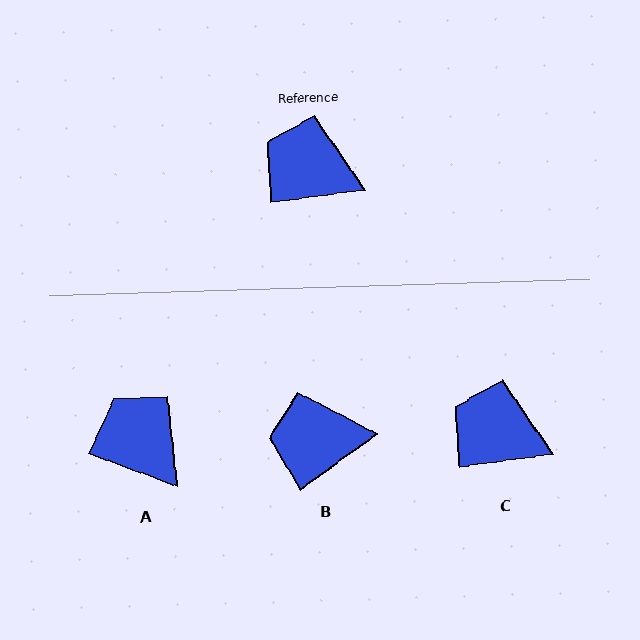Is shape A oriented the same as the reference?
No, it is off by about 28 degrees.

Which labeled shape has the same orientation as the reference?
C.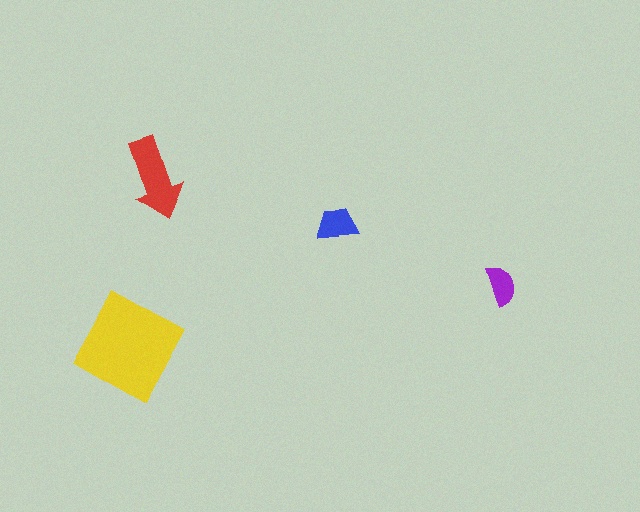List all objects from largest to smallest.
The yellow diamond, the red arrow, the blue trapezoid, the purple semicircle.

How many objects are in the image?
There are 4 objects in the image.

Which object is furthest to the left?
The yellow diamond is leftmost.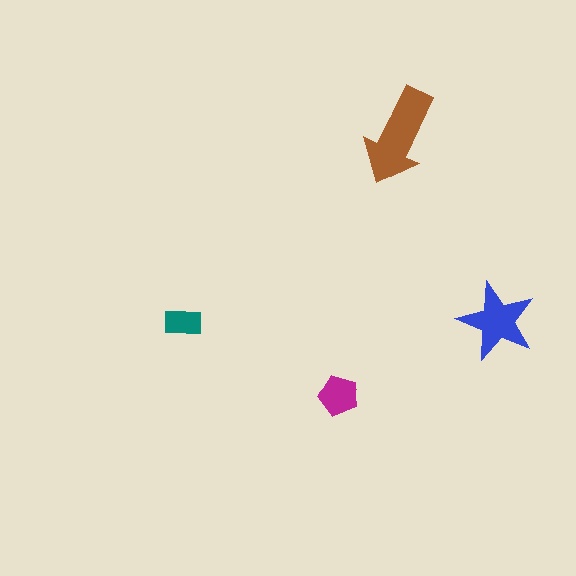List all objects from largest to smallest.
The brown arrow, the blue star, the magenta pentagon, the teal rectangle.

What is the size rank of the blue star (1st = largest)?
2nd.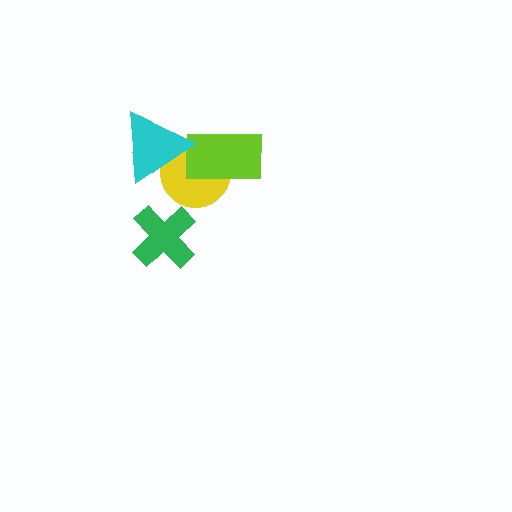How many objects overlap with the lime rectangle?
2 objects overlap with the lime rectangle.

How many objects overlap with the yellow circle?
2 objects overlap with the yellow circle.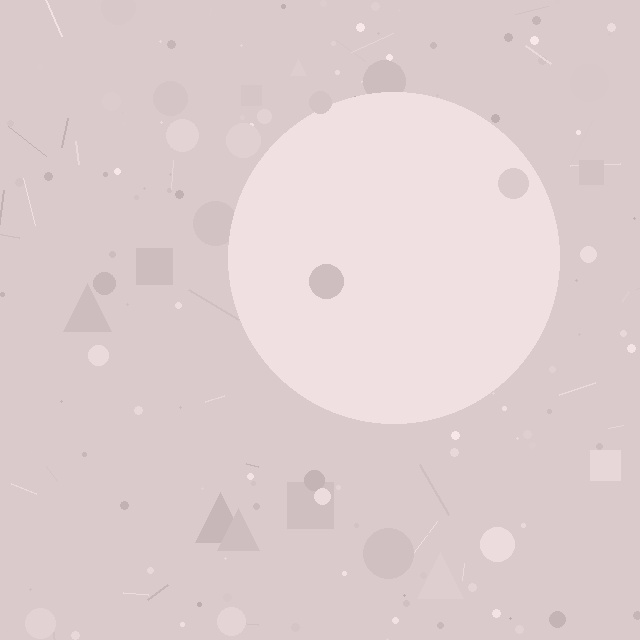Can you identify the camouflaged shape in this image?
The camouflaged shape is a circle.